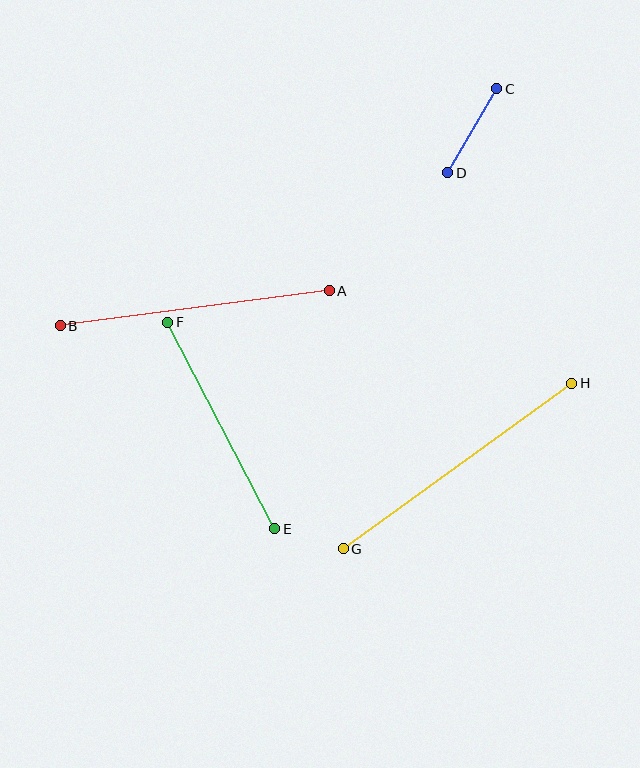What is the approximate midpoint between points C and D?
The midpoint is at approximately (472, 131) pixels.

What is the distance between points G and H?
The distance is approximately 282 pixels.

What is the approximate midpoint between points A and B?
The midpoint is at approximately (195, 308) pixels.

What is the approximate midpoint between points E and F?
The midpoint is at approximately (221, 426) pixels.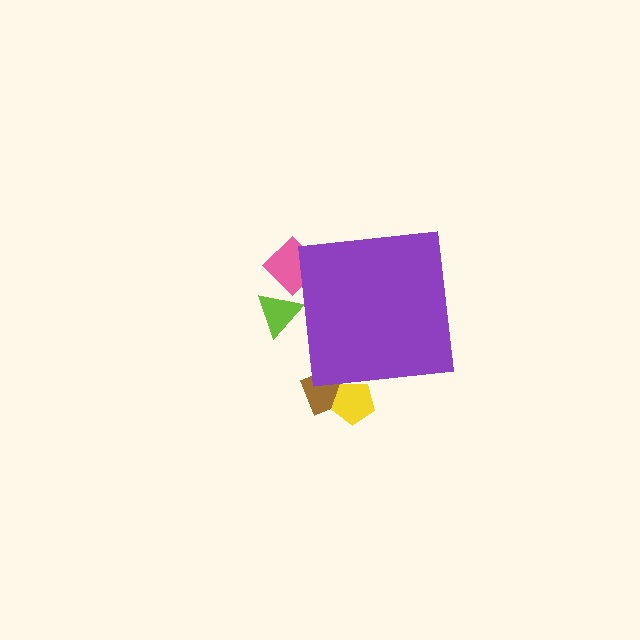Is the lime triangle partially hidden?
Yes, the lime triangle is partially hidden behind the purple square.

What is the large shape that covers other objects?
A purple square.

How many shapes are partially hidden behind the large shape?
4 shapes are partially hidden.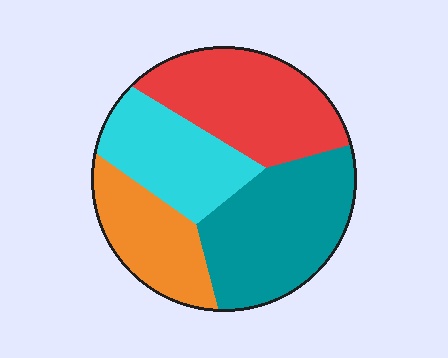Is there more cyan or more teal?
Teal.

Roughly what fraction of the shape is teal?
Teal takes up between a quarter and a half of the shape.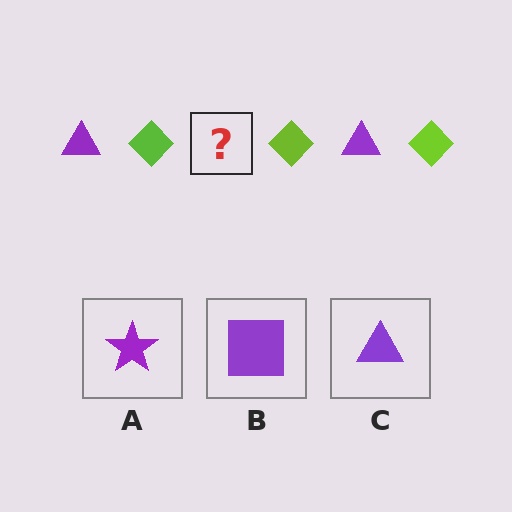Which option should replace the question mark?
Option C.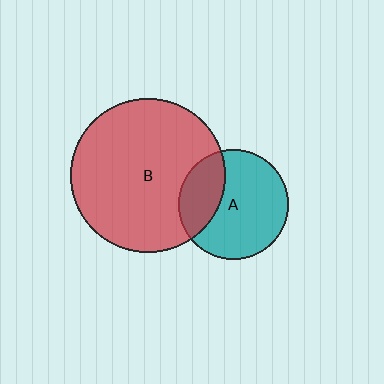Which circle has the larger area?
Circle B (red).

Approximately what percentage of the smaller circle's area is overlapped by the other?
Approximately 30%.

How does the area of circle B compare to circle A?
Approximately 2.0 times.